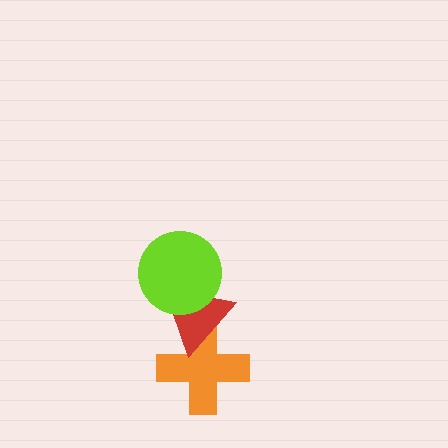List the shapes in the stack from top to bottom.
From top to bottom: the lime circle, the red triangle, the orange cross.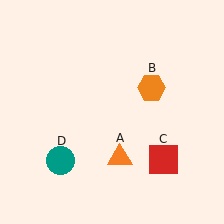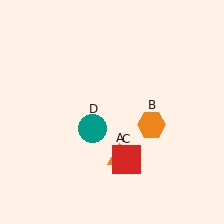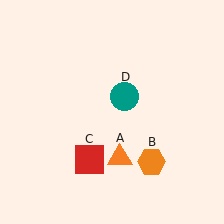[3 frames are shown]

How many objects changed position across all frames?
3 objects changed position: orange hexagon (object B), red square (object C), teal circle (object D).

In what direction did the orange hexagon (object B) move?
The orange hexagon (object B) moved down.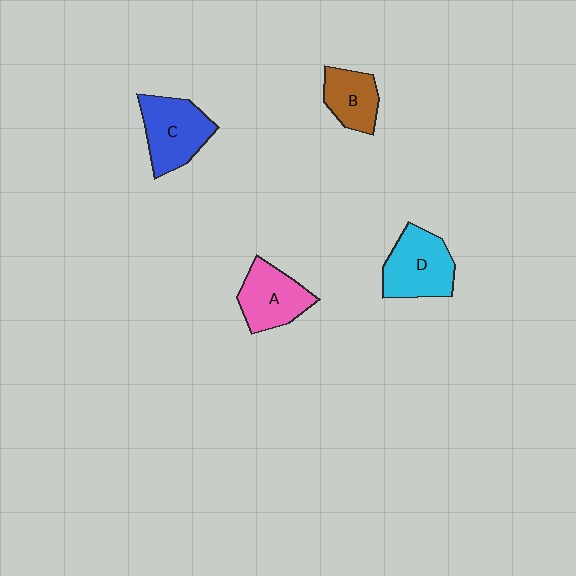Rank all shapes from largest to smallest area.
From largest to smallest: D (cyan), C (blue), A (pink), B (brown).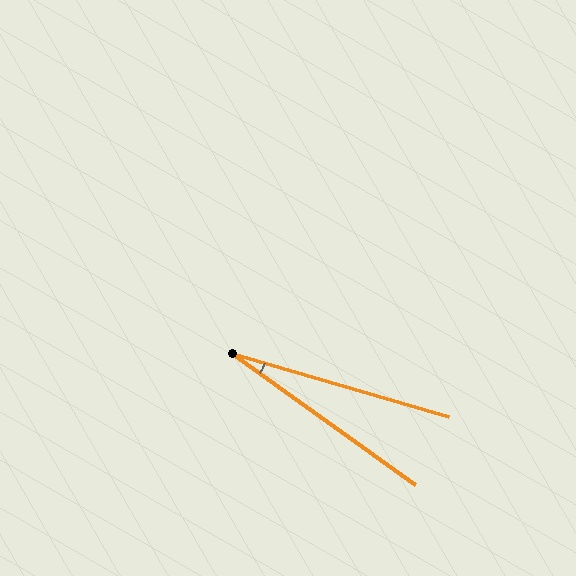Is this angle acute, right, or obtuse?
It is acute.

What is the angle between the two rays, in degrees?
Approximately 19 degrees.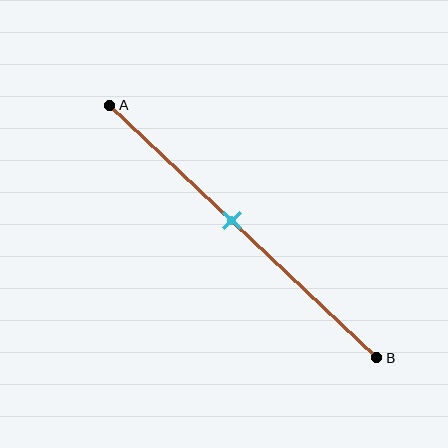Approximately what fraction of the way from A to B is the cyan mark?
The cyan mark is approximately 45% of the way from A to B.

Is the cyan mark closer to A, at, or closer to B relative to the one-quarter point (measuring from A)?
The cyan mark is closer to point B than the one-quarter point of segment AB.